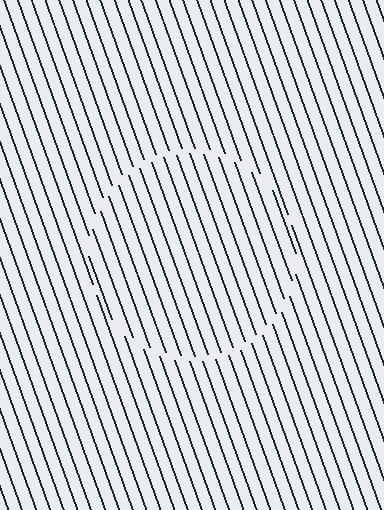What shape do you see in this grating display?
An illusory circle. The interior of the shape contains the same grating, shifted by half a period — the contour is defined by the phase discontinuity where line-ends from the inner and outer gratings abut.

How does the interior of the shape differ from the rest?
The interior of the shape contains the same grating, shifted by half a period — the contour is defined by the phase discontinuity where line-ends from the inner and outer gratings abut.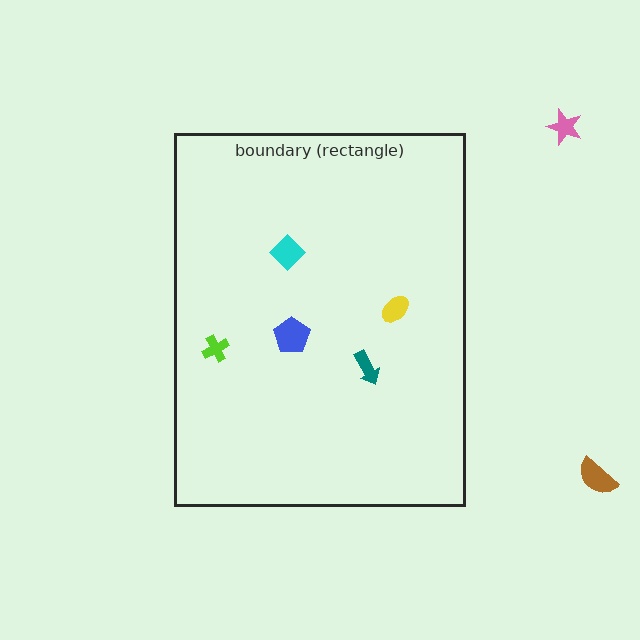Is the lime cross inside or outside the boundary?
Inside.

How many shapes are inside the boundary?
5 inside, 2 outside.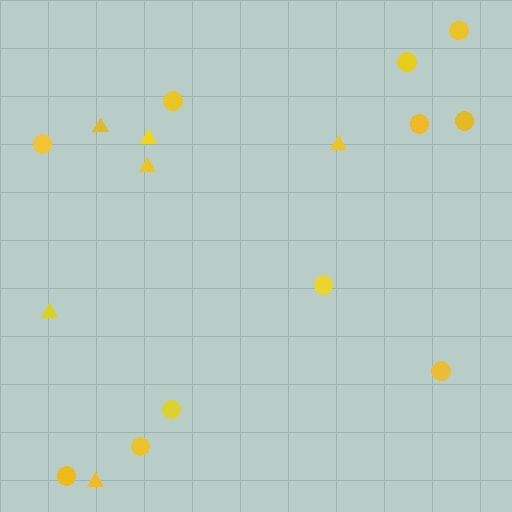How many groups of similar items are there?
There are 2 groups: one group of circles (11) and one group of triangles (6).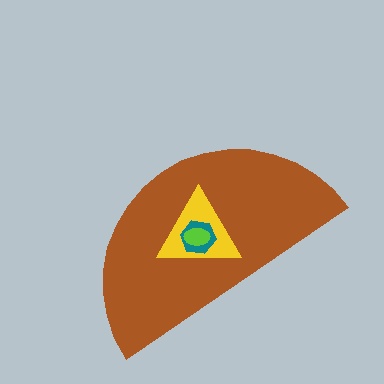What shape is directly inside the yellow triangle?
The teal hexagon.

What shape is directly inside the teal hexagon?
The lime ellipse.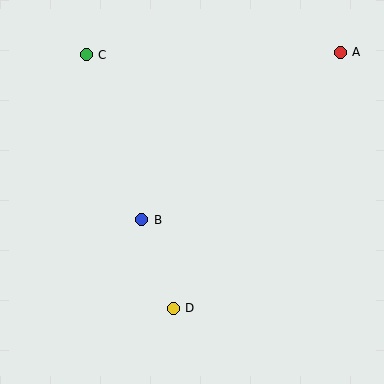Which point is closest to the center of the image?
Point B at (142, 220) is closest to the center.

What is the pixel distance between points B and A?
The distance between B and A is 260 pixels.